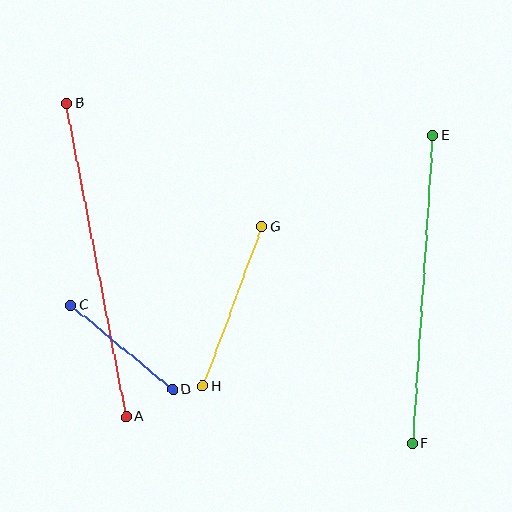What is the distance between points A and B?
The distance is approximately 319 pixels.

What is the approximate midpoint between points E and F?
The midpoint is at approximately (422, 289) pixels.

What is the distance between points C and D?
The distance is approximately 132 pixels.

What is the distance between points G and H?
The distance is approximately 170 pixels.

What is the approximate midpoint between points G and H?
The midpoint is at approximately (233, 306) pixels.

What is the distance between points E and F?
The distance is approximately 308 pixels.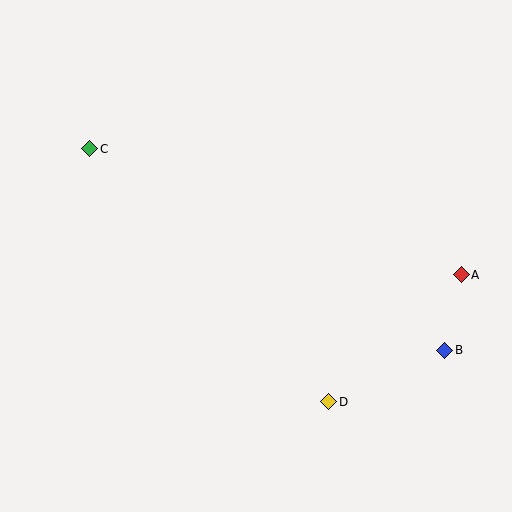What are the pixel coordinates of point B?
Point B is at (445, 350).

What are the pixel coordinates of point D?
Point D is at (329, 402).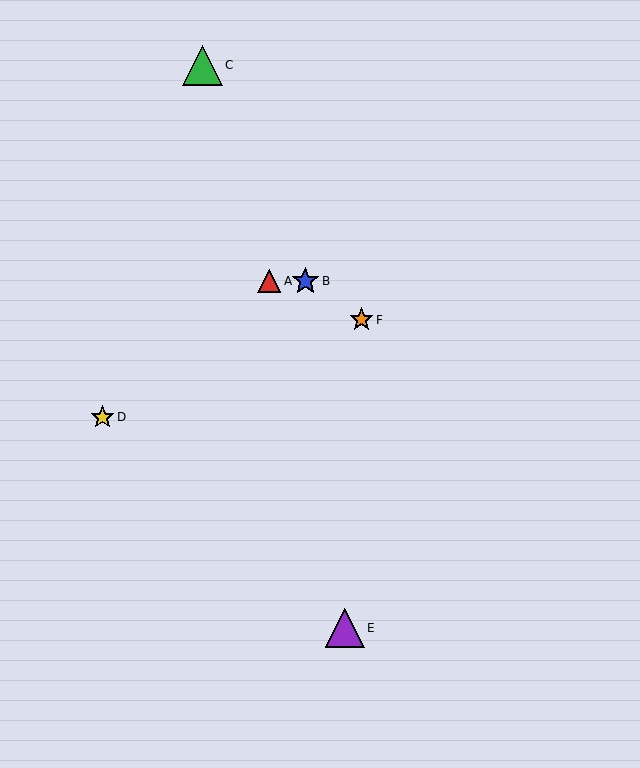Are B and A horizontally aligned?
Yes, both are at y≈281.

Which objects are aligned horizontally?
Objects A, B are aligned horizontally.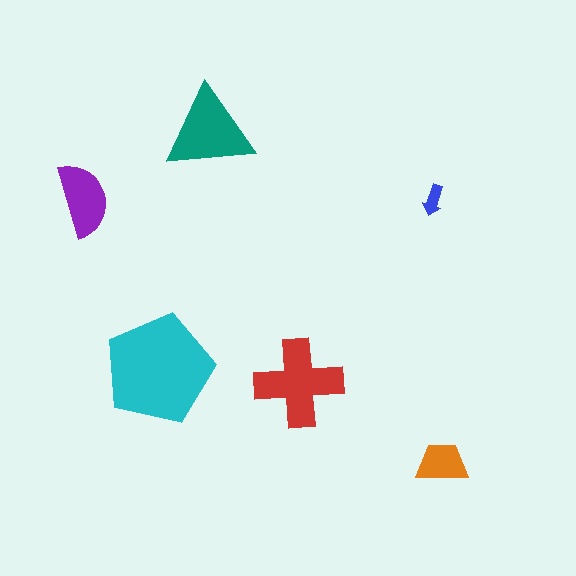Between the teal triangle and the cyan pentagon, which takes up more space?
The cyan pentagon.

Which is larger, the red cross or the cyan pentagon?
The cyan pentagon.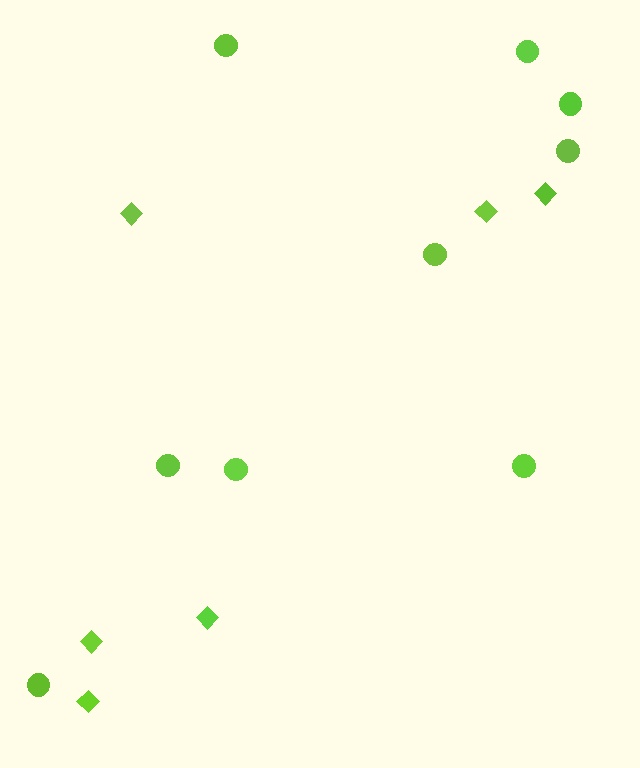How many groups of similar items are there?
There are 2 groups: one group of diamonds (6) and one group of circles (9).